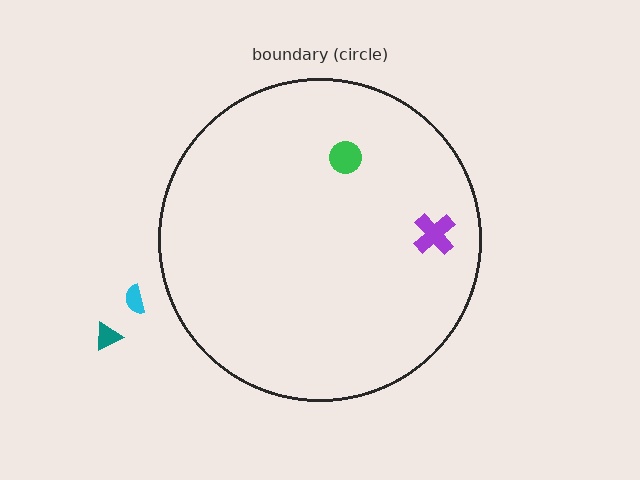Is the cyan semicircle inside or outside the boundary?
Outside.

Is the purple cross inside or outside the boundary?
Inside.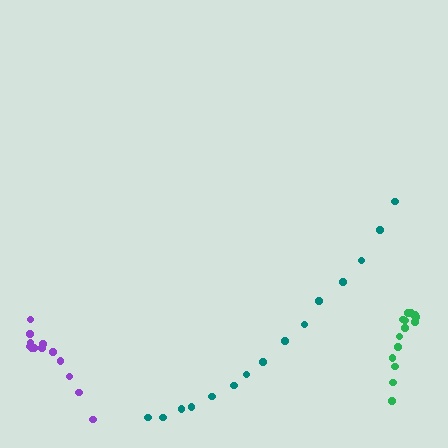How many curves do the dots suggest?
There are 3 distinct paths.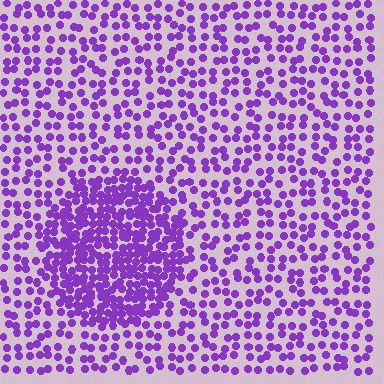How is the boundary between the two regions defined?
The boundary is defined by a change in element density (approximately 2.2x ratio). All elements are the same color, size, and shape.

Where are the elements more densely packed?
The elements are more densely packed inside the circle boundary.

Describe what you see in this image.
The image contains small purple elements arranged at two different densities. A circle-shaped region is visible where the elements are more densely packed than the surrounding area.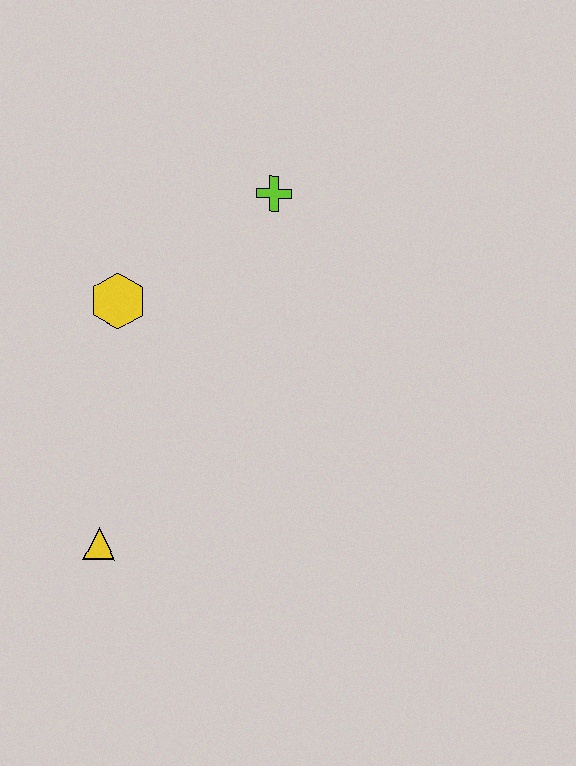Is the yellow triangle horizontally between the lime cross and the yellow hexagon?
No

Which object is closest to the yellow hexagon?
The lime cross is closest to the yellow hexagon.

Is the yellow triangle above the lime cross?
No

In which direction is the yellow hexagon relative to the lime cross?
The yellow hexagon is to the left of the lime cross.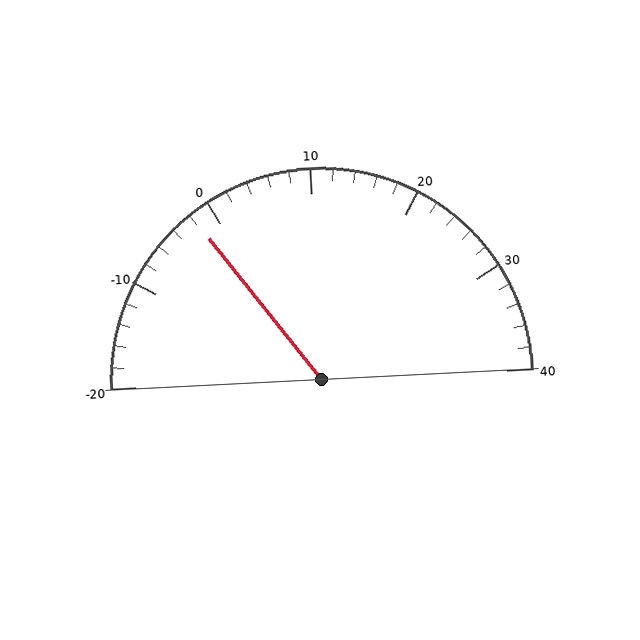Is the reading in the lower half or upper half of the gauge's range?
The reading is in the lower half of the range (-20 to 40).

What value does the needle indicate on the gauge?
The needle indicates approximately -2.